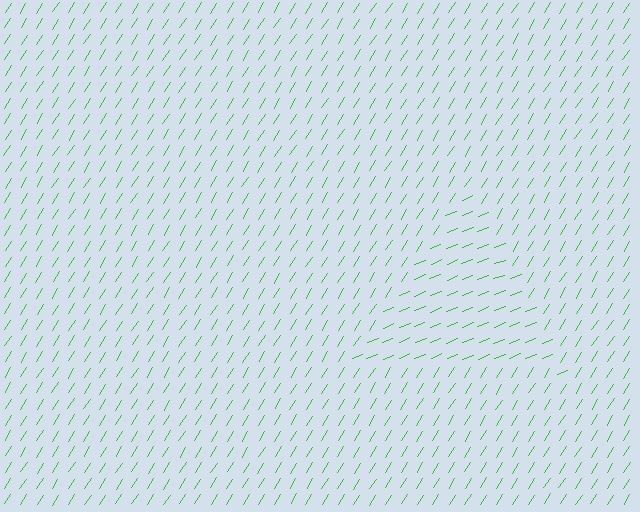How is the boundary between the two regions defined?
The boundary is defined purely by a change in line orientation (approximately 36 degrees difference). All lines are the same color and thickness.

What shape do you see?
I see a triangle.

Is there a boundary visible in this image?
Yes, there is a texture boundary formed by a change in line orientation.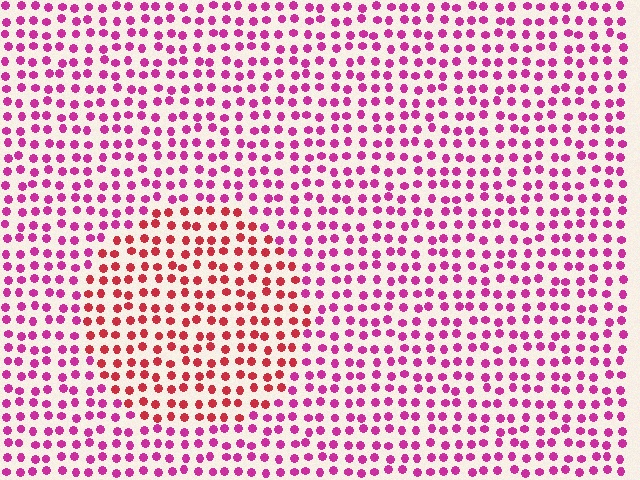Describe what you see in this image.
The image is filled with small magenta elements in a uniform arrangement. A circle-shaped region is visible where the elements are tinted to a slightly different hue, forming a subtle color boundary.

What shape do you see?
I see a circle.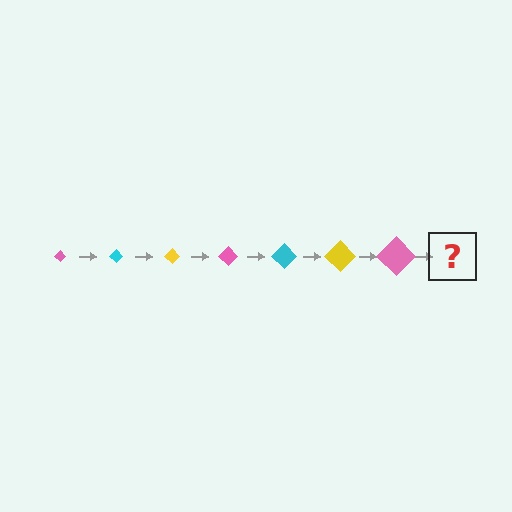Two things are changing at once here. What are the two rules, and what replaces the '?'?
The two rules are that the diamond grows larger each step and the color cycles through pink, cyan, and yellow. The '?' should be a cyan diamond, larger than the previous one.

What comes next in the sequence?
The next element should be a cyan diamond, larger than the previous one.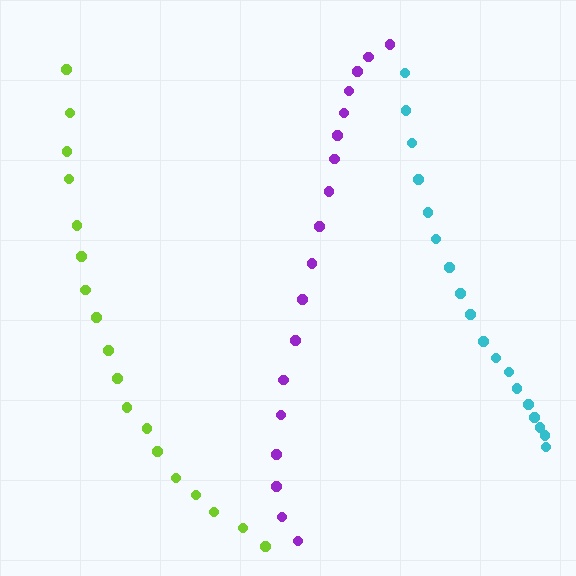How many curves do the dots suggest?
There are 3 distinct paths.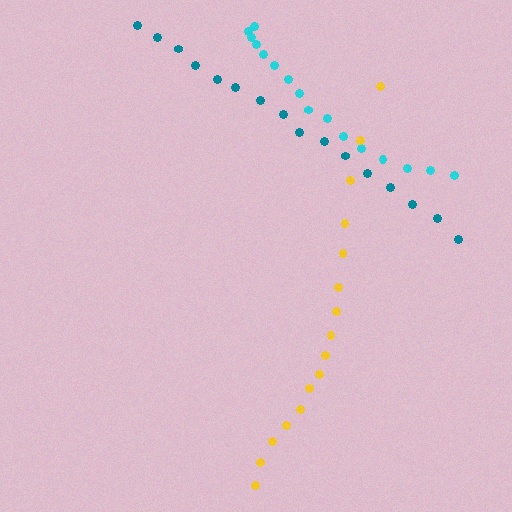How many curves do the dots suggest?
There are 3 distinct paths.